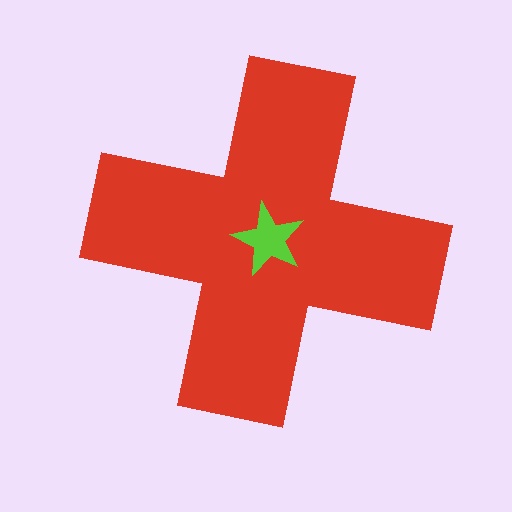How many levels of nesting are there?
2.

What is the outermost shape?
The red cross.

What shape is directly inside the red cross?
The lime star.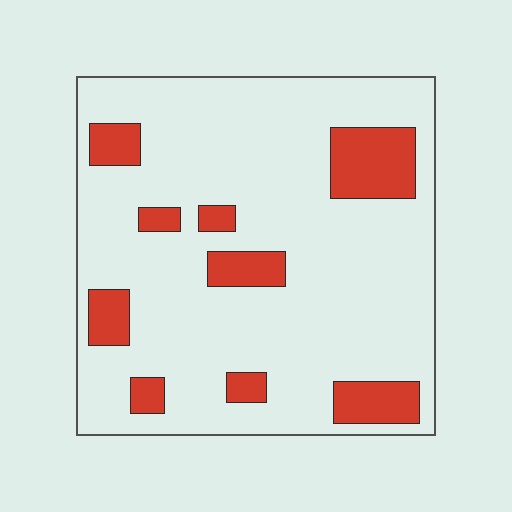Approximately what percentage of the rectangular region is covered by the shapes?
Approximately 15%.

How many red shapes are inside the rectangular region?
9.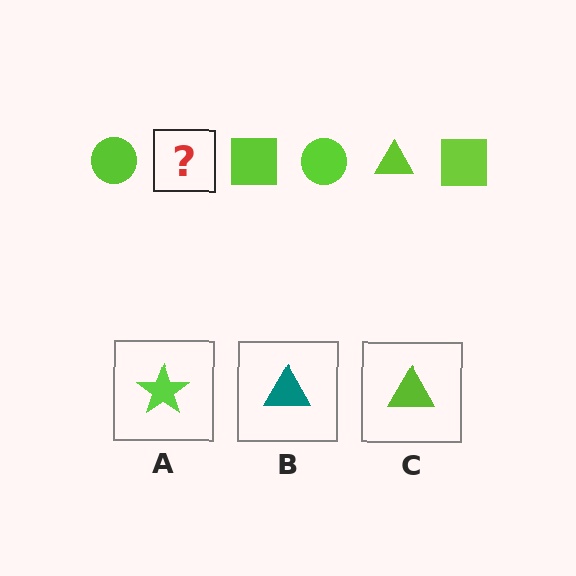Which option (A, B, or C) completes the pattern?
C.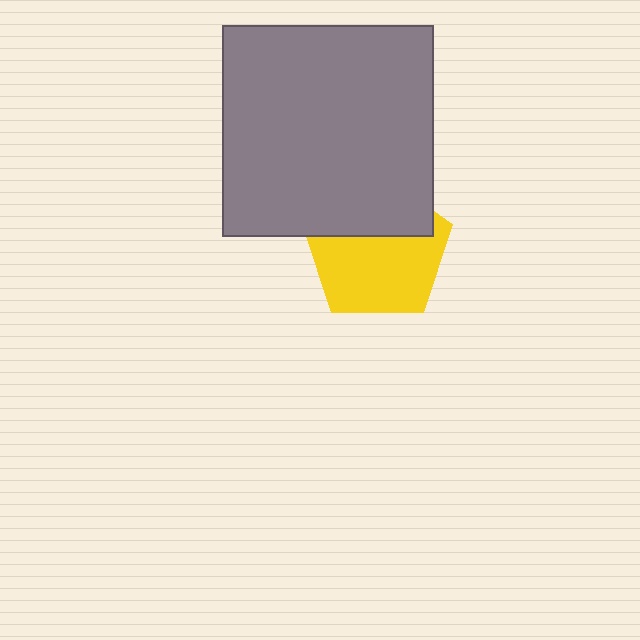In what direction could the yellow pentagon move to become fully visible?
The yellow pentagon could move down. That would shift it out from behind the gray square entirely.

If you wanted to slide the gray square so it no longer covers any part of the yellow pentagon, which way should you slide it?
Slide it up — that is the most direct way to separate the two shapes.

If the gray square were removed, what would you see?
You would see the complete yellow pentagon.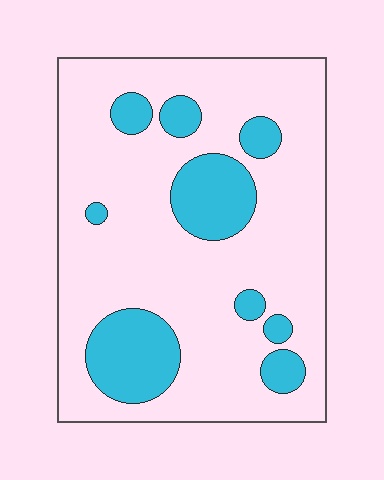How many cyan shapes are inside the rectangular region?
9.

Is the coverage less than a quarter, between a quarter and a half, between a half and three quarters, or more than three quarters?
Less than a quarter.